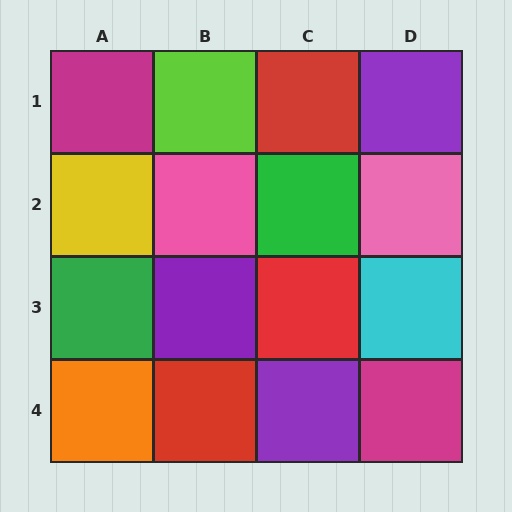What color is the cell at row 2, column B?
Pink.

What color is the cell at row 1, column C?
Red.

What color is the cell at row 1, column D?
Purple.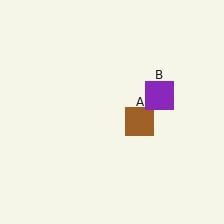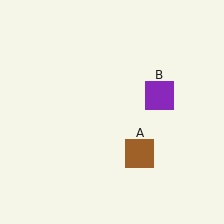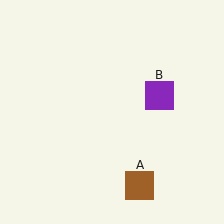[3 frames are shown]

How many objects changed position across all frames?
1 object changed position: brown square (object A).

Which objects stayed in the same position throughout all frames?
Purple square (object B) remained stationary.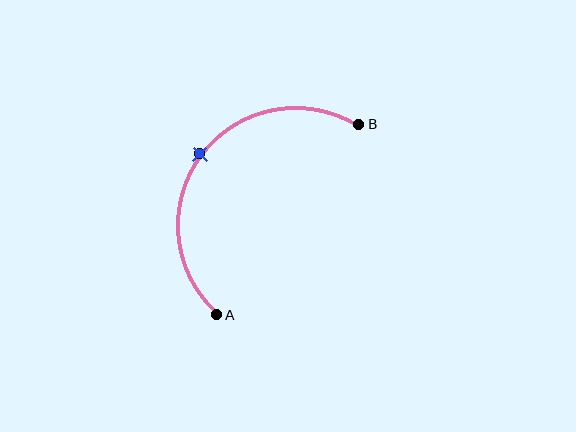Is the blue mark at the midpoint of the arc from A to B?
Yes. The blue mark lies on the arc at equal arc-length from both A and B — it is the arc midpoint.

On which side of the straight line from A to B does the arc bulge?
The arc bulges above and to the left of the straight line connecting A and B.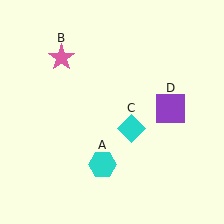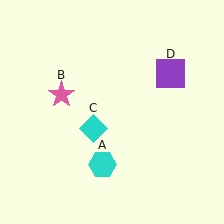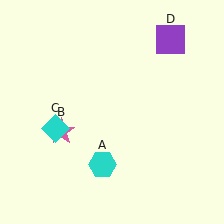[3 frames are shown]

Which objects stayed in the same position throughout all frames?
Cyan hexagon (object A) remained stationary.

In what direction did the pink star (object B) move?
The pink star (object B) moved down.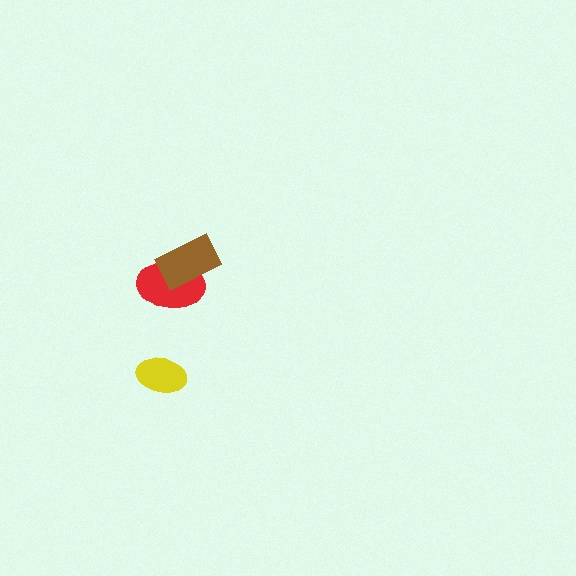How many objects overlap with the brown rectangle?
1 object overlaps with the brown rectangle.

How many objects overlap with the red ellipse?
1 object overlaps with the red ellipse.